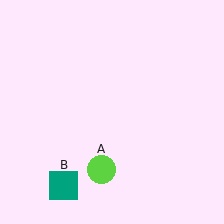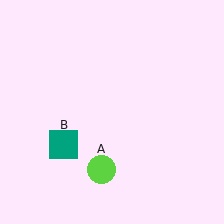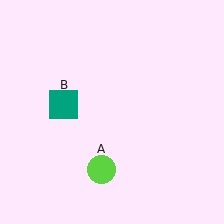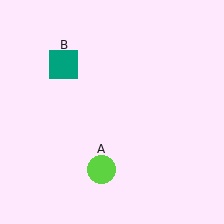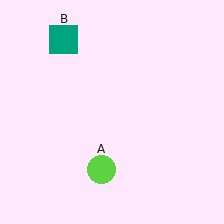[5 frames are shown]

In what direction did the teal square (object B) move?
The teal square (object B) moved up.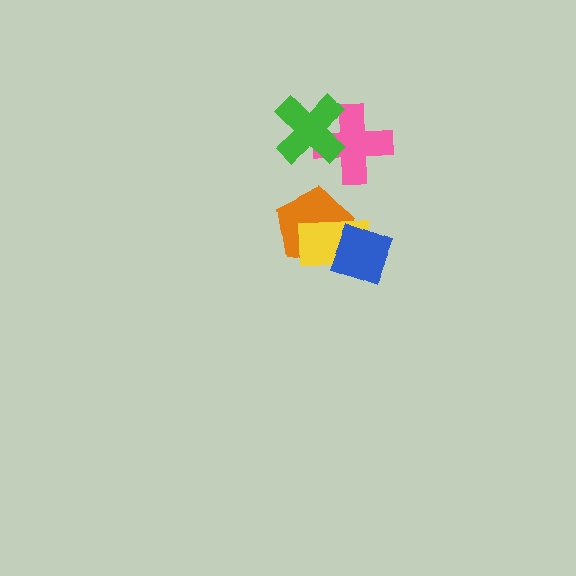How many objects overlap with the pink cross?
1 object overlaps with the pink cross.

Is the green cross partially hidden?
No, no other shape covers it.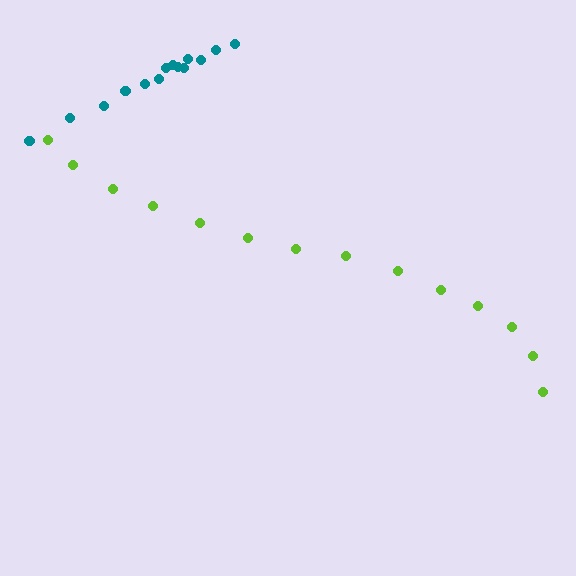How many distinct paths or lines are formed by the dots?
There are 2 distinct paths.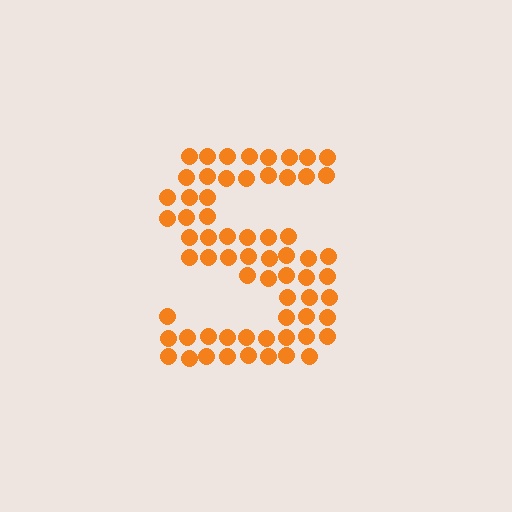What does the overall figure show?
The overall figure shows the letter S.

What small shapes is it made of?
It is made of small circles.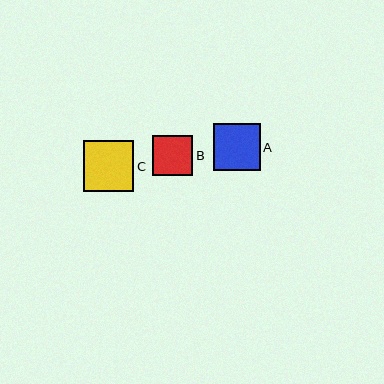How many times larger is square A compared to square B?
Square A is approximately 1.2 times the size of square B.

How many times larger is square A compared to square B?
Square A is approximately 1.2 times the size of square B.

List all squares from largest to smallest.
From largest to smallest: C, A, B.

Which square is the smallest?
Square B is the smallest with a size of approximately 40 pixels.